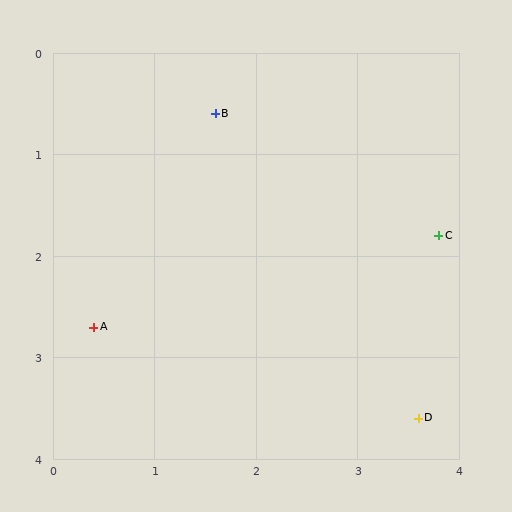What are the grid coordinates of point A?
Point A is at approximately (0.4, 2.7).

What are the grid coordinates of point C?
Point C is at approximately (3.8, 1.8).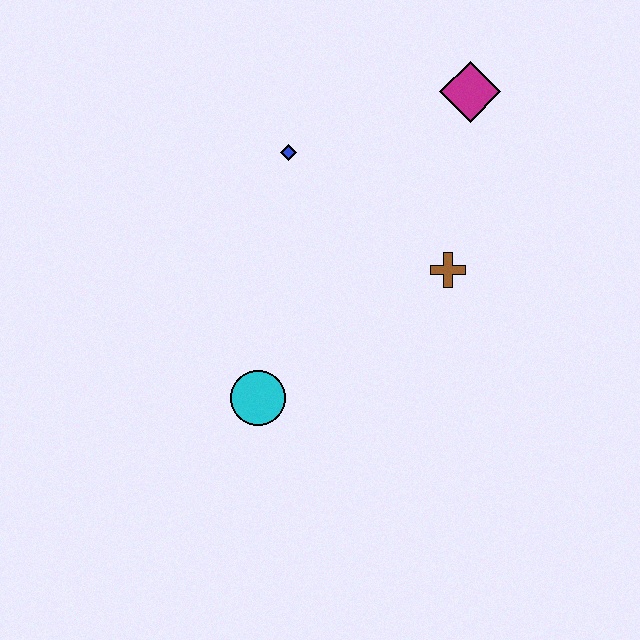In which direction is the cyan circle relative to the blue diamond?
The cyan circle is below the blue diamond.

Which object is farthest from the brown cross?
The cyan circle is farthest from the brown cross.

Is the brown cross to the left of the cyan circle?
No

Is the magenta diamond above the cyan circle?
Yes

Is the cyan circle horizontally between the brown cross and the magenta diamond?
No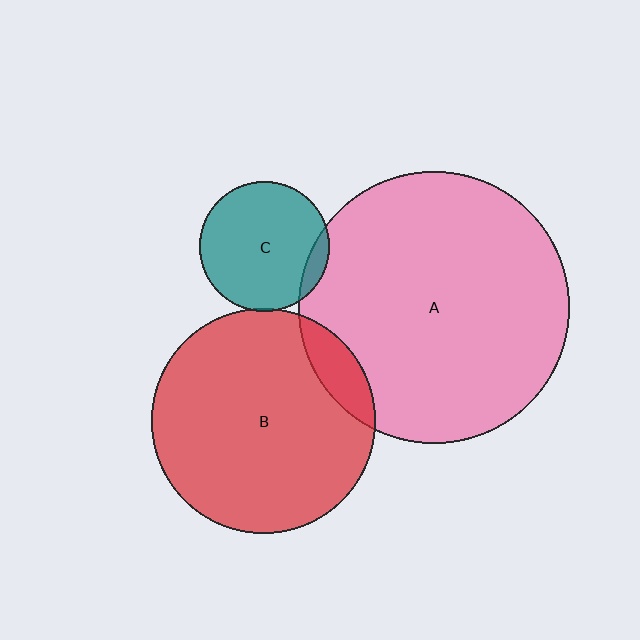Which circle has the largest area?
Circle A (pink).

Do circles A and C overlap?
Yes.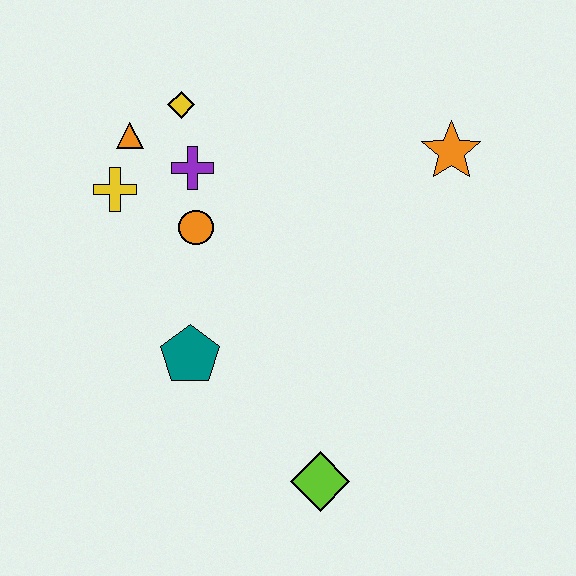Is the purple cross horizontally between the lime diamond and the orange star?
No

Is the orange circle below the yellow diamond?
Yes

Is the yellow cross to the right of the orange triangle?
No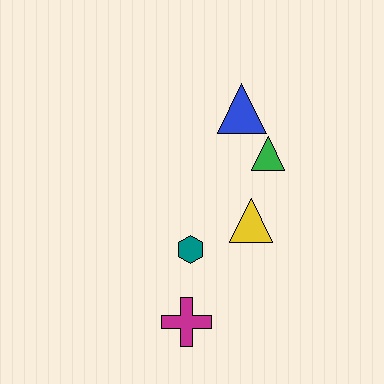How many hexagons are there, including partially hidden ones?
There is 1 hexagon.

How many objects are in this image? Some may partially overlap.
There are 5 objects.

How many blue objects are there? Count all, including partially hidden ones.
There is 1 blue object.